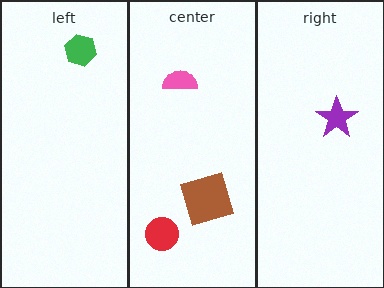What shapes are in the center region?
The red circle, the pink semicircle, the brown square.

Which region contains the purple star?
The right region.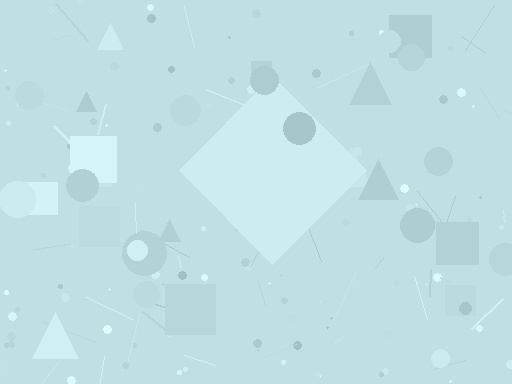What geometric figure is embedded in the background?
A diamond is embedded in the background.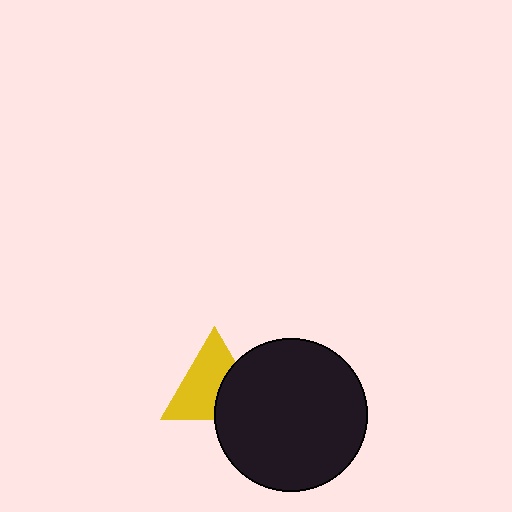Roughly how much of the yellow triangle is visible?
About half of it is visible (roughly 64%).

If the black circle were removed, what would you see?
You would see the complete yellow triangle.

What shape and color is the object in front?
The object in front is a black circle.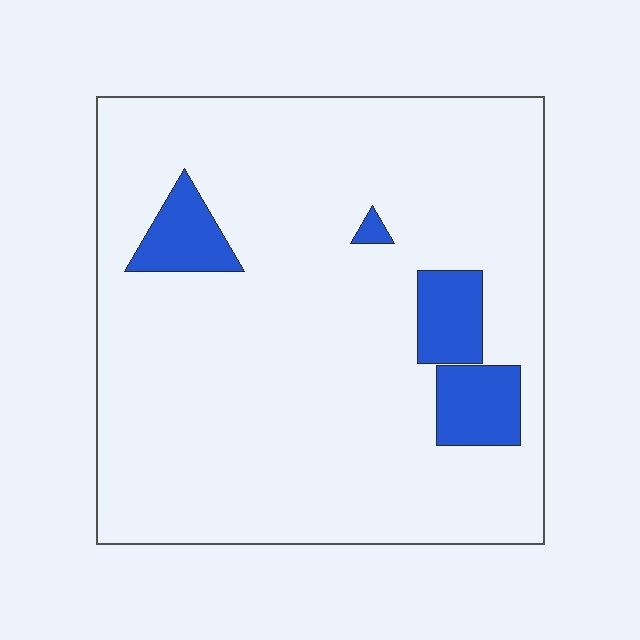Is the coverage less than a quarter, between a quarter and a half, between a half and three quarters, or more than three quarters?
Less than a quarter.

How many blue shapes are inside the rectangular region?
4.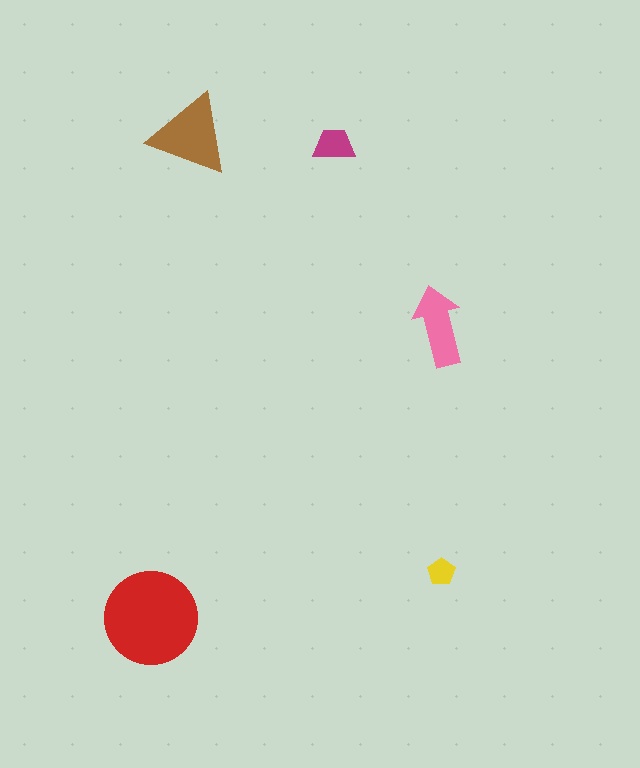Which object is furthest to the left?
The red circle is leftmost.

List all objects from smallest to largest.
The yellow pentagon, the magenta trapezoid, the pink arrow, the brown triangle, the red circle.